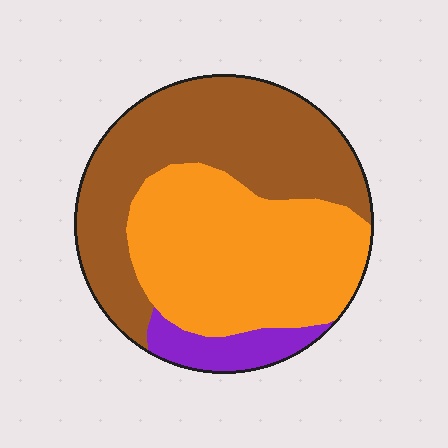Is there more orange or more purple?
Orange.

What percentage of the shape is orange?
Orange covers roughly 45% of the shape.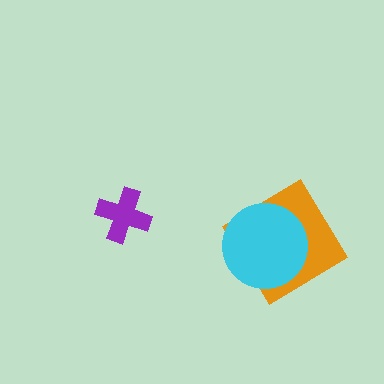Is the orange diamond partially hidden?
Yes, it is partially covered by another shape.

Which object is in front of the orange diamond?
The cyan circle is in front of the orange diamond.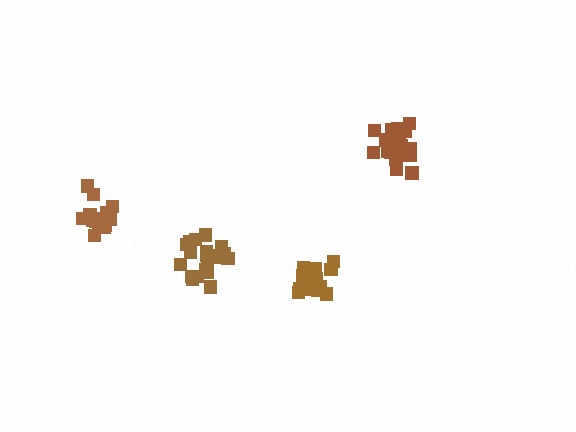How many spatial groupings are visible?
There are 4 spatial groupings.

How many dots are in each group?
Group 1: 20 dots, Group 2: 15 dots, Group 3: 20 dots, Group 4: 17 dots (72 total).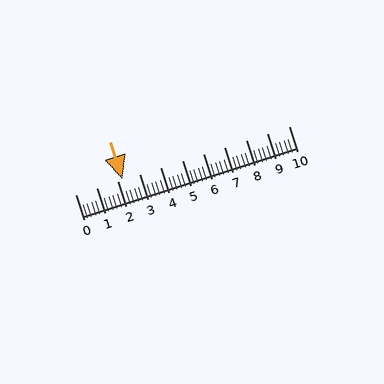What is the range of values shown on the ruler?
The ruler shows values from 0 to 10.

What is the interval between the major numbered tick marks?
The major tick marks are spaced 1 units apart.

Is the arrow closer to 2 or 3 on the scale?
The arrow is closer to 2.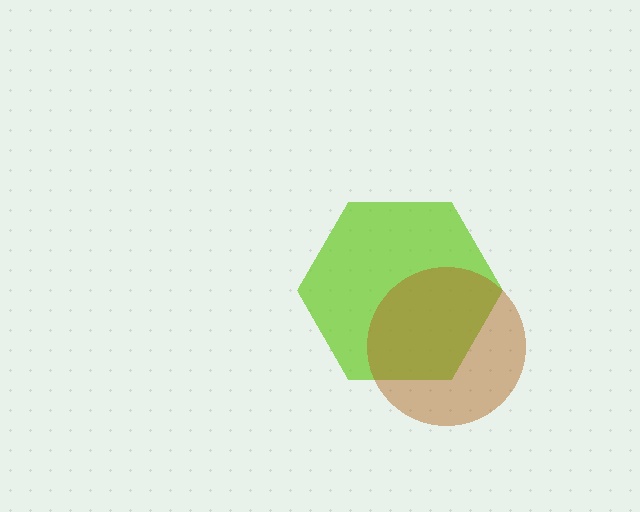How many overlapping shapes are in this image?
There are 2 overlapping shapes in the image.